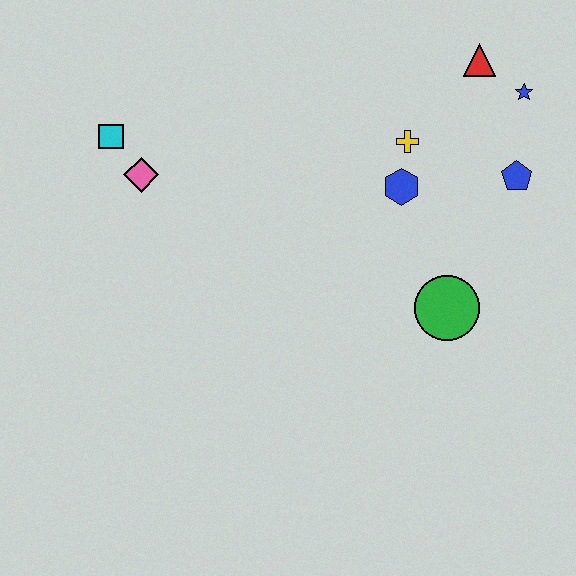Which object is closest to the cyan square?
The pink diamond is closest to the cyan square.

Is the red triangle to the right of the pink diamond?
Yes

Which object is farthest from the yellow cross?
The cyan square is farthest from the yellow cross.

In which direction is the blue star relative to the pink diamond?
The blue star is to the right of the pink diamond.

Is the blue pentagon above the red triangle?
No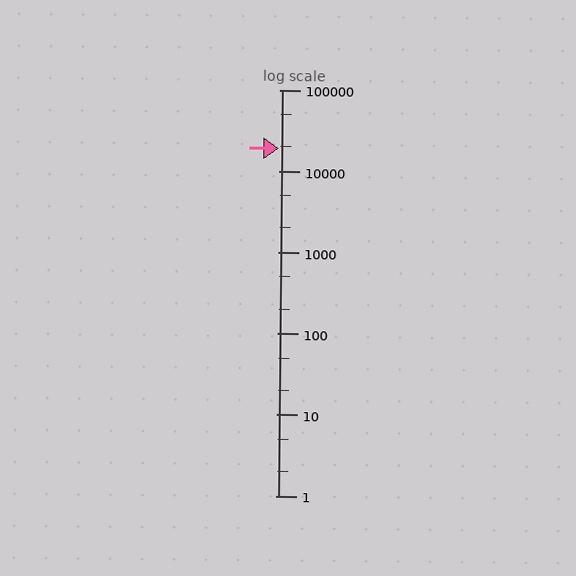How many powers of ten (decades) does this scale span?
The scale spans 5 decades, from 1 to 100000.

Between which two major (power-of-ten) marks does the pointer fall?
The pointer is between 10000 and 100000.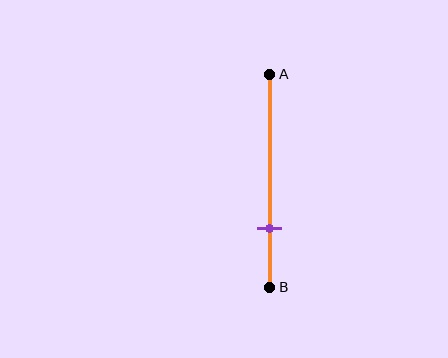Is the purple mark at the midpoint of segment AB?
No, the mark is at about 75% from A, not at the 50% midpoint.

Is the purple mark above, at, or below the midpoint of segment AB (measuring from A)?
The purple mark is below the midpoint of segment AB.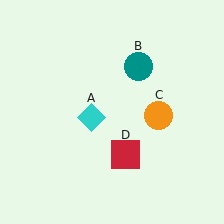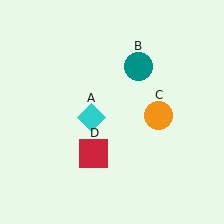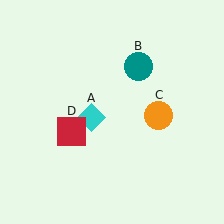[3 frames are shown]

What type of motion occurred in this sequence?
The red square (object D) rotated clockwise around the center of the scene.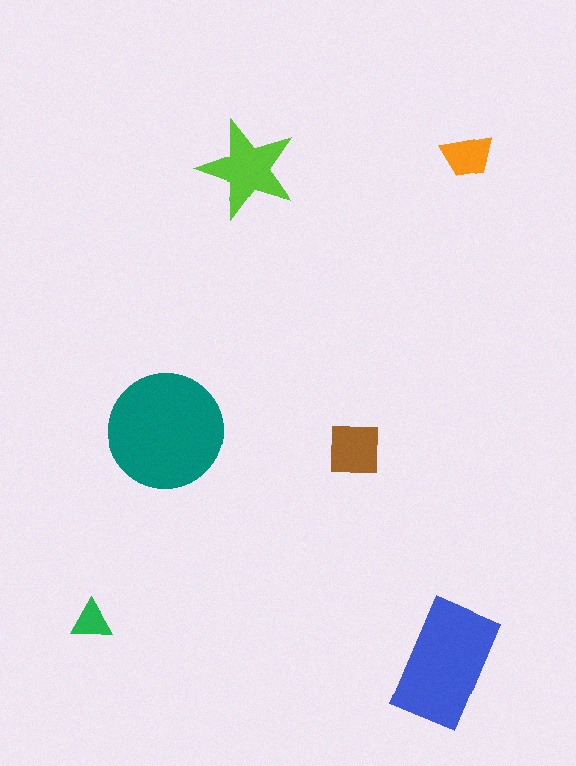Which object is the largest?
The teal circle.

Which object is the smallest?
The green triangle.